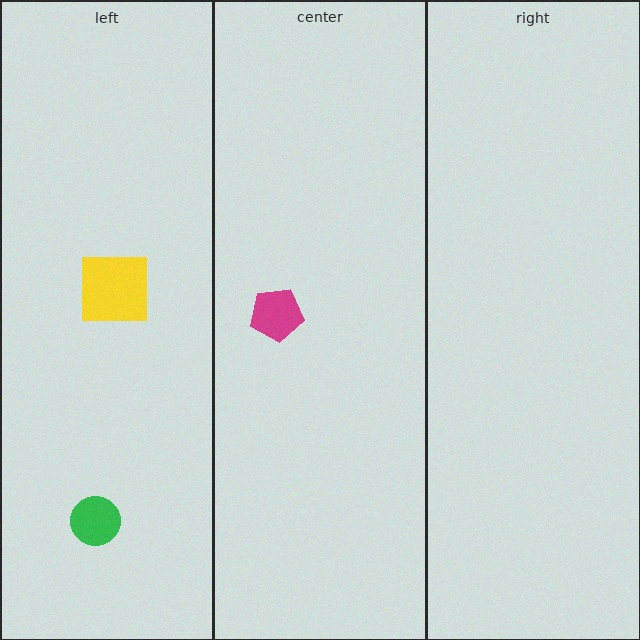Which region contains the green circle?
The left region.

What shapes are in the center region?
The magenta pentagon.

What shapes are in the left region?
The green circle, the yellow square.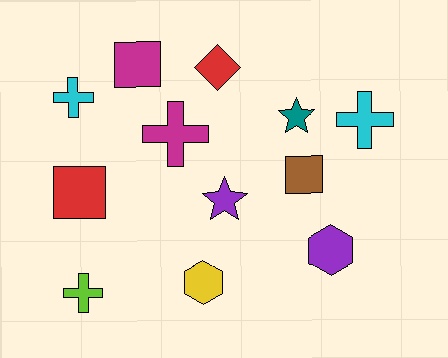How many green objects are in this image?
There are no green objects.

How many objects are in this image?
There are 12 objects.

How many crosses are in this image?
There are 4 crosses.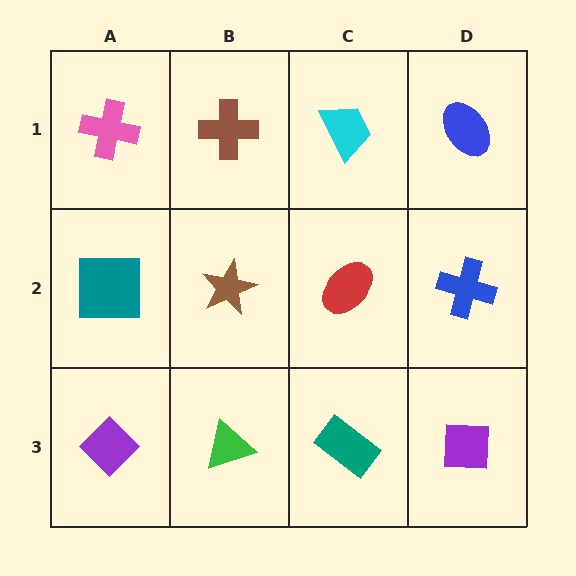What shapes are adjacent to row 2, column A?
A pink cross (row 1, column A), a purple diamond (row 3, column A), a brown star (row 2, column B).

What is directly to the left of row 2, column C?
A brown star.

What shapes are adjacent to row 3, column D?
A blue cross (row 2, column D), a teal rectangle (row 3, column C).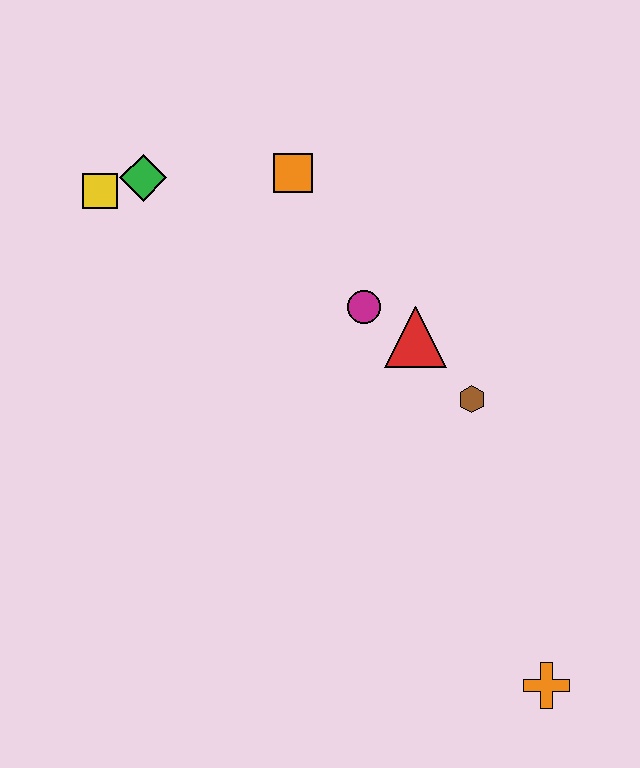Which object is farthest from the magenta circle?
The orange cross is farthest from the magenta circle.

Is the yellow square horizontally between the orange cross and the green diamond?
No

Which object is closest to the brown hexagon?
The red triangle is closest to the brown hexagon.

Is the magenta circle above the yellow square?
No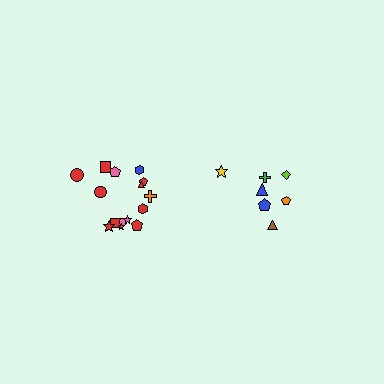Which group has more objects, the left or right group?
The left group.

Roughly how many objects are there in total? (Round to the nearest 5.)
Roughly 20 objects in total.